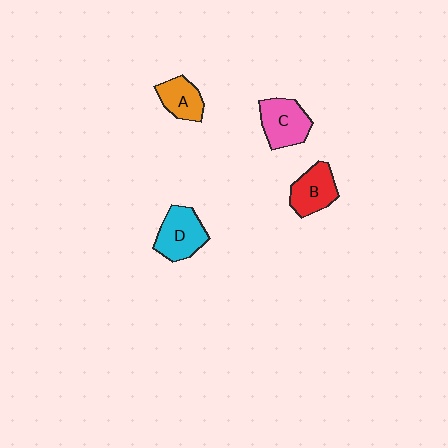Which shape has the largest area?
Shape D (cyan).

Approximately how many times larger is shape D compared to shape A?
Approximately 1.4 times.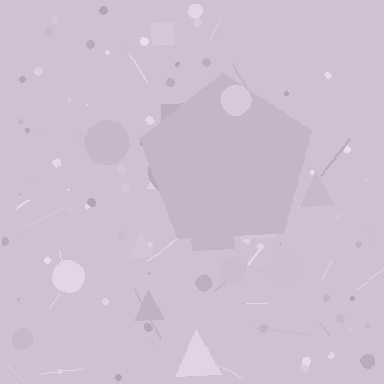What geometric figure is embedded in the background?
A pentagon is embedded in the background.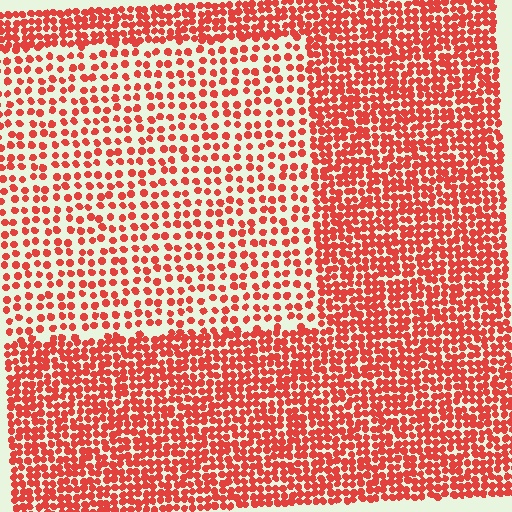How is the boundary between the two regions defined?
The boundary is defined by a change in element density (approximately 2.0x ratio). All elements are the same color, size, and shape.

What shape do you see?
I see a rectangle.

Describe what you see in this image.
The image contains small red elements arranged at two different densities. A rectangle-shaped region is visible where the elements are less densely packed than the surrounding area.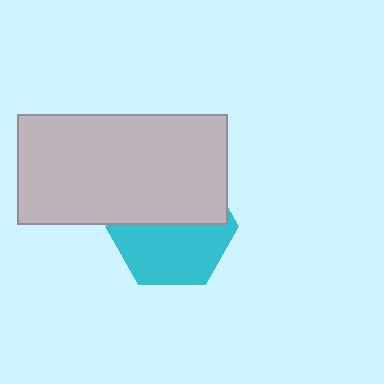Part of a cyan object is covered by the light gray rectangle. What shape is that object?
It is a hexagon.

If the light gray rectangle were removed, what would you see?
You would see the complete cyan hexagon.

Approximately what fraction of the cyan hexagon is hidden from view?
Roughly 48% of the cyan hexagon is hidden behind the light gray rectangle.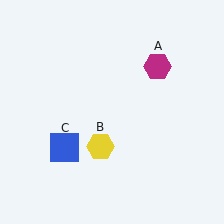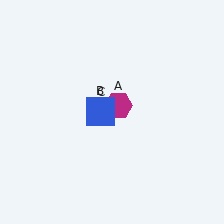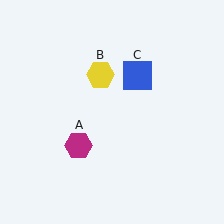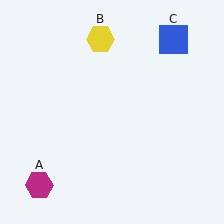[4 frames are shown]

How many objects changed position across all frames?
3 objects changed position: magenta hexagon (object A), yellow hexagon (object B), blue square (object C).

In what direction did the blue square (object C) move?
The blue square (object C) moved up and to the right.